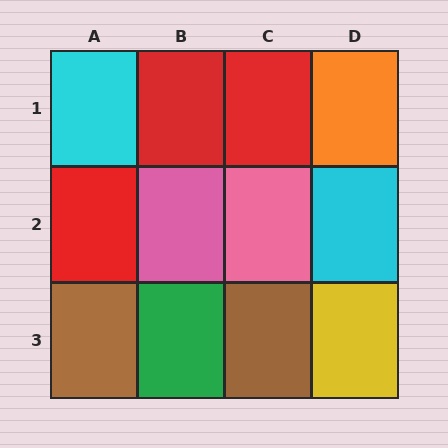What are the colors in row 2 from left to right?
Red, pink, pink, cyan.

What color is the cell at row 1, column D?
Orange.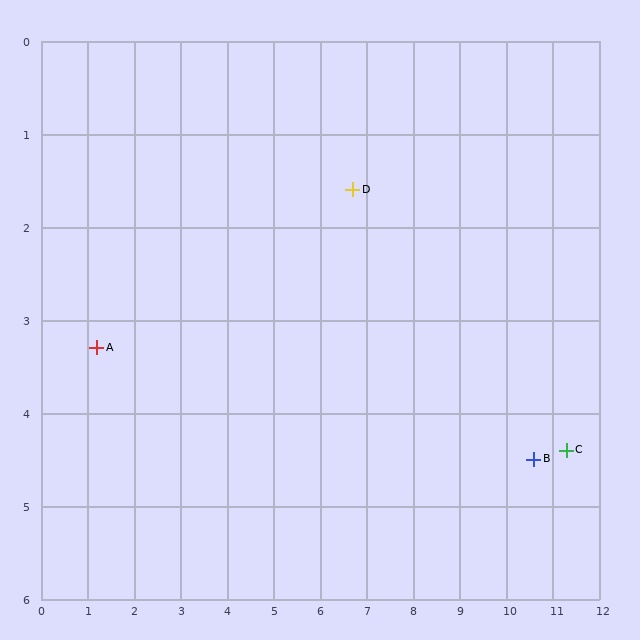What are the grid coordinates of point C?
Point C is at approximately (11.3, 4.4).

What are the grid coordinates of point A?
Point A is at approximately (1.2, 3.3).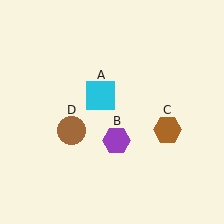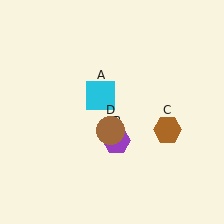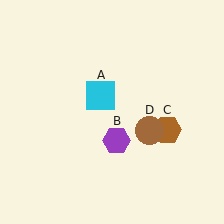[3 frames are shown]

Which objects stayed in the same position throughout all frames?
Cyan square (object A) and purple hexagon (object B) and brown hexagon (object C) remained stationary.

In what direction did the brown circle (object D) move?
The brown circle (object D) moved right.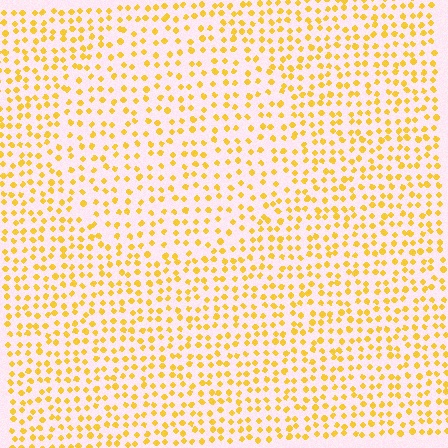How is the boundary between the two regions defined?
The boundary is defined by a change in element density (approximately 1.4x ratio). All elements are the same color, size, and shape.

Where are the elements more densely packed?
The elements are more densely packed outside the circle boundary.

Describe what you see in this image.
The image contains small yellow elements arranged at two different densities. A circle-shaped region is visible where the elements are less densely packed than the surrounding area.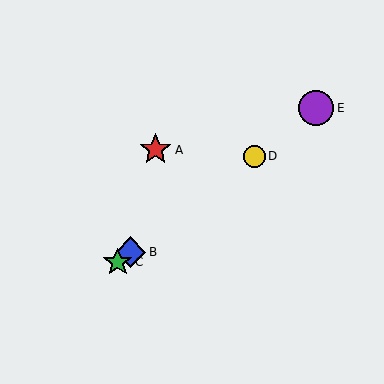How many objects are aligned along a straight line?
4 objects (B, C, D, E) are aligned along a straight line.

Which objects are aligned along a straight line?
Objects B, C, D, E are aligned along a straight line.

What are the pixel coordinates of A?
Object A is at (156, 150).